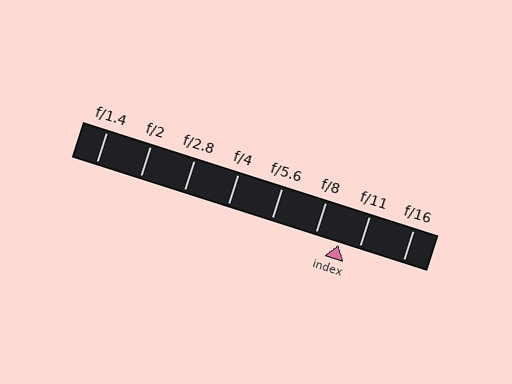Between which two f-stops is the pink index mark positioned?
The index mark is between f/8 and f/11.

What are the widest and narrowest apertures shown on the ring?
The widest aperture shown is f/1.4 and the narrowest is f/16.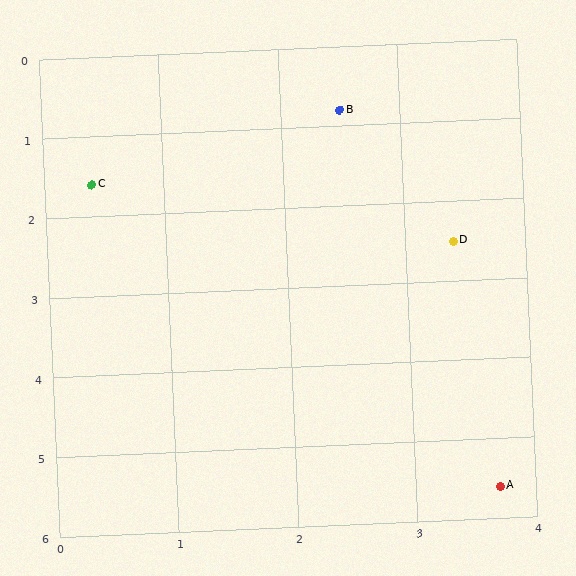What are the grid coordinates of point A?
Point A is at approximately (3.7, 5.6).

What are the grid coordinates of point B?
Point B is at approximately (2.5, 0.8).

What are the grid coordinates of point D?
Point D is at approximately (3.4, 2.5).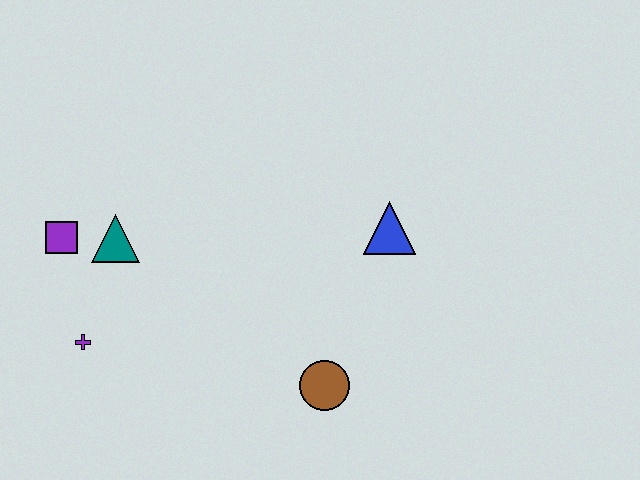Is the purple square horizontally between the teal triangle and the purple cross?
No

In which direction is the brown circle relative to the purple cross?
The brown circle is to the right of the purple cross.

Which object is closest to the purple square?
The teal triangle is closest to the purple square.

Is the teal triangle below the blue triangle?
Yes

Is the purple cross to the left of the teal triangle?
Yes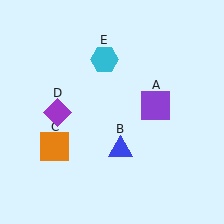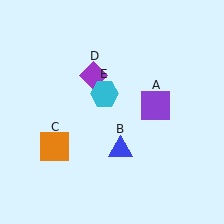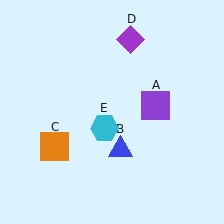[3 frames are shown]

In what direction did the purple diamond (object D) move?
The purple diamond (object D) moved up and to the right.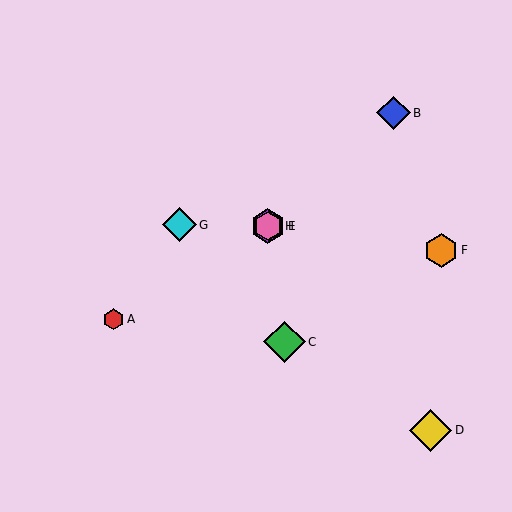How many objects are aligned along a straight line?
3 objects (A, E, H) are aligned along a straight line.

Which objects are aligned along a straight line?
Objects A, E, H are aligned along a straight line.